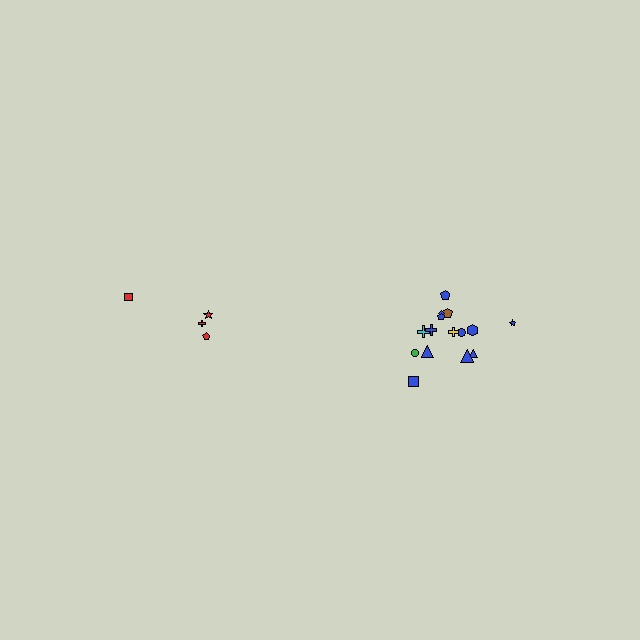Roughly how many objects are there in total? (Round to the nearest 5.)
Roughly 20 objects in total.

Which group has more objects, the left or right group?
The right group.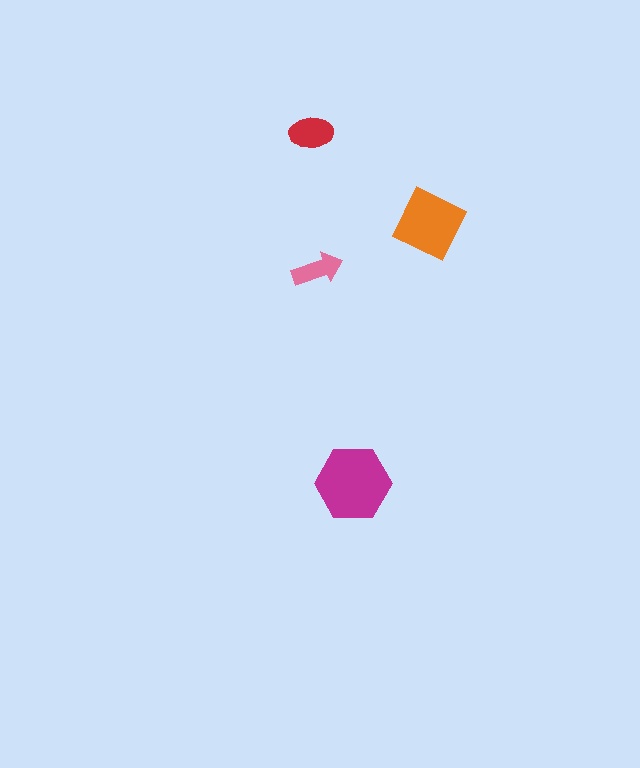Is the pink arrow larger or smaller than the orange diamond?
Smaller.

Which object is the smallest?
The pink arrow.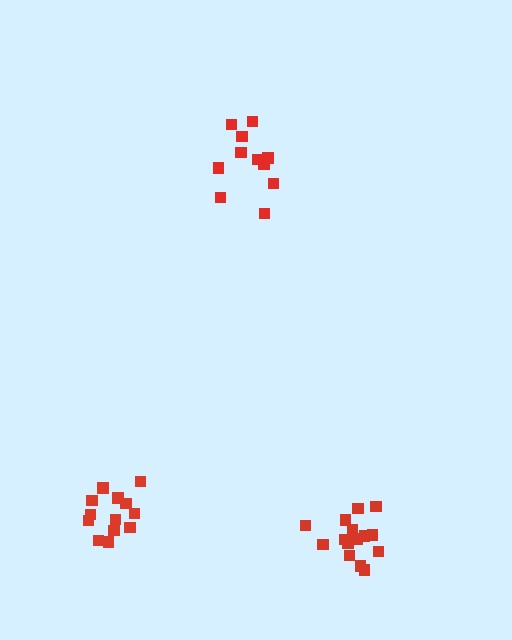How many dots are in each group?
Group 1: 11 dots, Group 2: 13 dots, Group 3: 16 dots (40 total).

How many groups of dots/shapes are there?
There are 3 groups.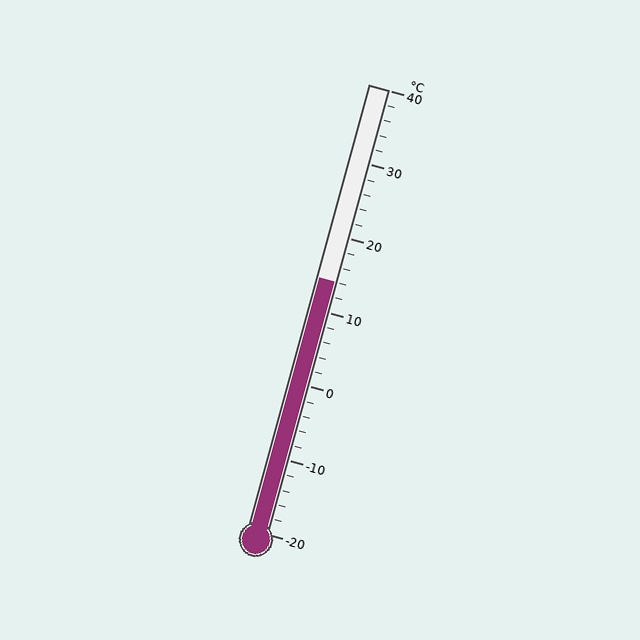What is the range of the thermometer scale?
The thermometer scale ranges from -20°C to 40°C.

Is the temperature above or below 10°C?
The temperature is above 10°C.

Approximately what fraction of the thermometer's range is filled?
The thermometer is filled to approximately 55% of its range.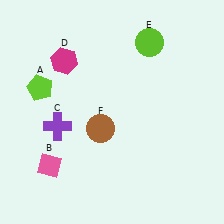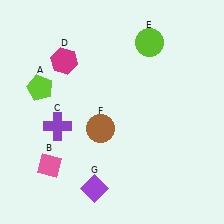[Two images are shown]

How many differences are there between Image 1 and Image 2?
There is 1 difference between the two images.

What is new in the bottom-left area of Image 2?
A purple diamond (G) was added in the bottom-left area of Image 2.